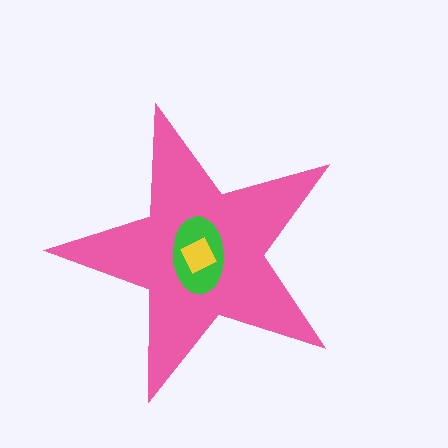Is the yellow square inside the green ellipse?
Yes.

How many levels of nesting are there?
3.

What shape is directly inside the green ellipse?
The yellow square.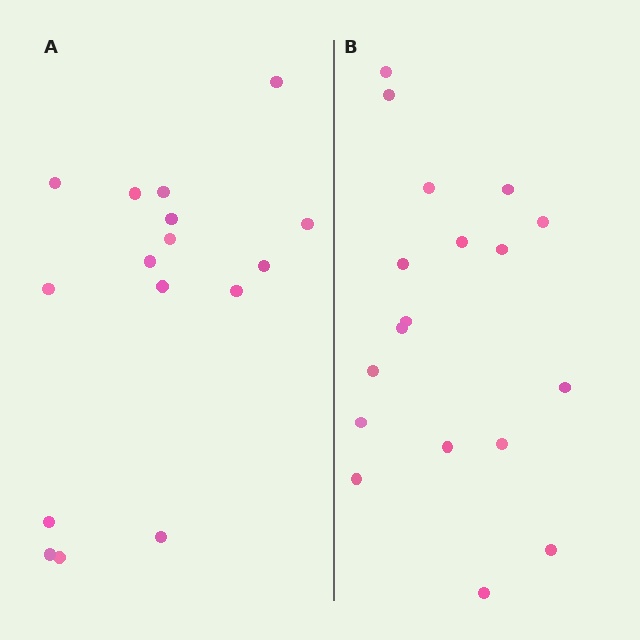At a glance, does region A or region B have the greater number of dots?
Region B (the right region) has more dots.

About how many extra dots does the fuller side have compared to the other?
Region B has just a few more — roughly 2 or 3 more dots than region A.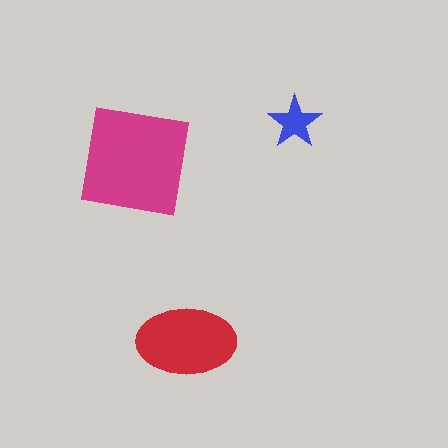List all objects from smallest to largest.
The blue star, the red ellipse, the magenta square.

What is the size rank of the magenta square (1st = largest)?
1st.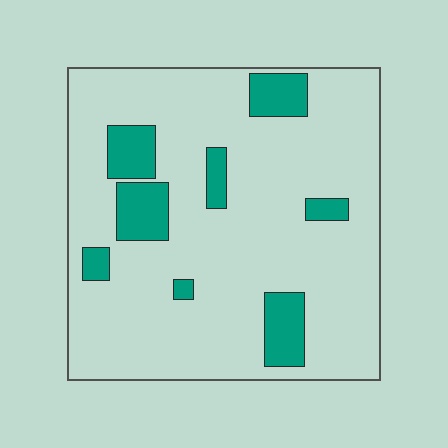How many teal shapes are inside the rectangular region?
8.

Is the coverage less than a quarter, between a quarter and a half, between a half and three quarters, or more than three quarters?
Less than a quarter.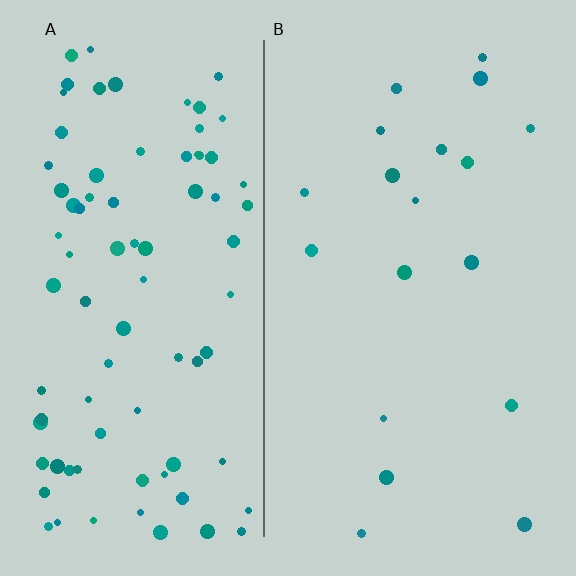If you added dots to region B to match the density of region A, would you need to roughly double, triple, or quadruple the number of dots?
Approximately quadruple.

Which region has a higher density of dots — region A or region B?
A (the left).